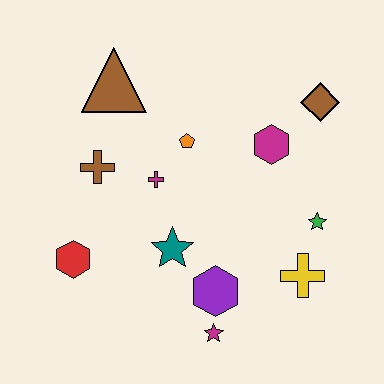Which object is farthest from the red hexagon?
The brown diamond is farthest from the red hexagon.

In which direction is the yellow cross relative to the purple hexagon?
The yellow cross is to the right of the purple hexagon.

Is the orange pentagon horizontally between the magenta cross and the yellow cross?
Yes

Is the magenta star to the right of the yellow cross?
No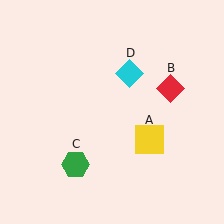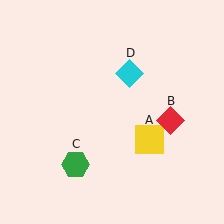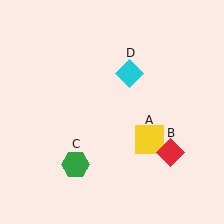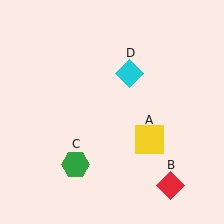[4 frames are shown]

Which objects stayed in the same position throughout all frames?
Yellow square (object A) and green hexagon (object C) and cyan diamond (object D) remained stationary.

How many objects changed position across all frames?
1 object changed position: red diamond (object B).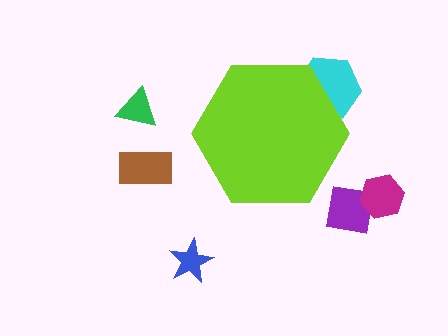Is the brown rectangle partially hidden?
No, the brown rectangle is fully visible.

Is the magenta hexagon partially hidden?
No, the magenta hexagon is fully visible.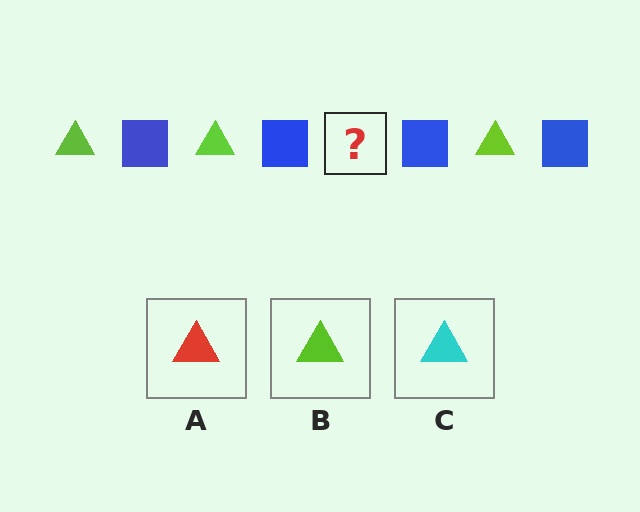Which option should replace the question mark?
Option B.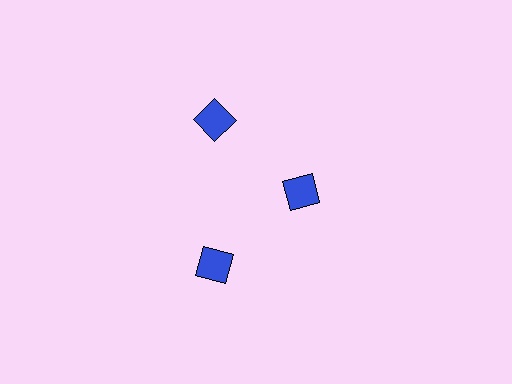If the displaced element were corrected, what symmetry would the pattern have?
It would have 3-fold rotational symmetry — the pattern would map onto itself every 120 degrees.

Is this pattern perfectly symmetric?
No. The 3 blue diamonds are arranged in a ring, but one element near the 3 o'clock position is pulled inward toward the center, breaking the 3-fold rotational symmetry.